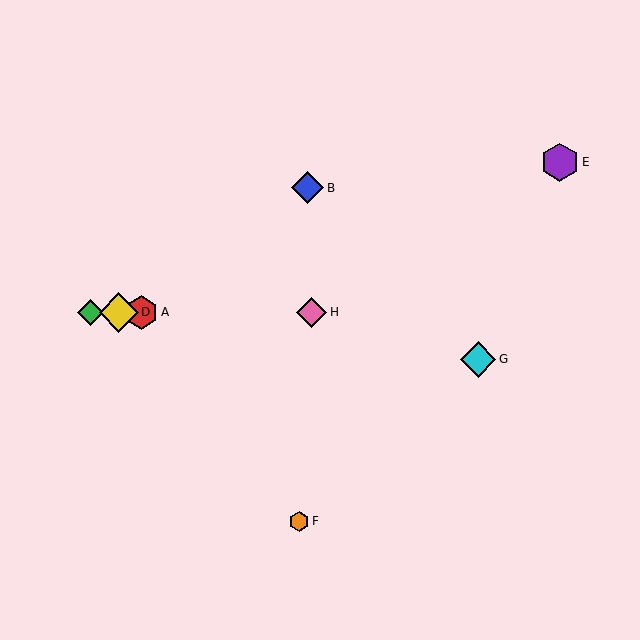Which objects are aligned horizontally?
Objects A, C, D, H are aligned horizontally.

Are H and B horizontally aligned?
No, H is at y≈312 and B is at y≈188.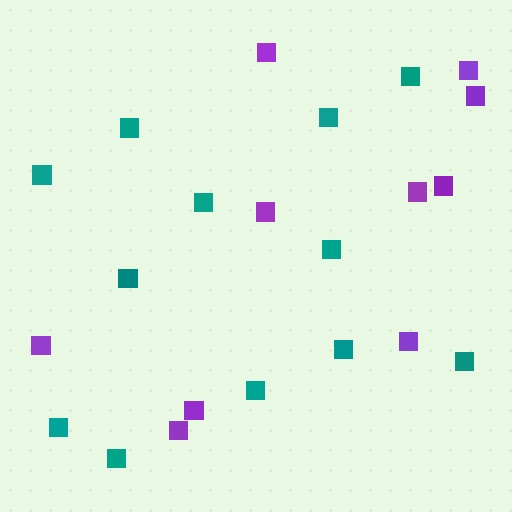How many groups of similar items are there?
There are 2 groups: one group of teal squares (12) and one group of purple squares (10).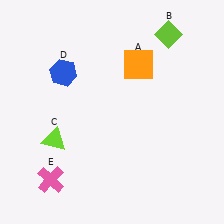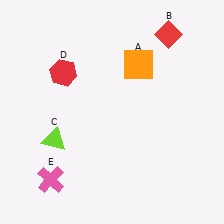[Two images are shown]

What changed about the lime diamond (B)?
In Image 1, B is lime. In Image 2, it changed to red.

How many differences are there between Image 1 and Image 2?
There are 2 differences between the two images.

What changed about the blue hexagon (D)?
In Image 1, D is blue. In Image 2, it changed to red.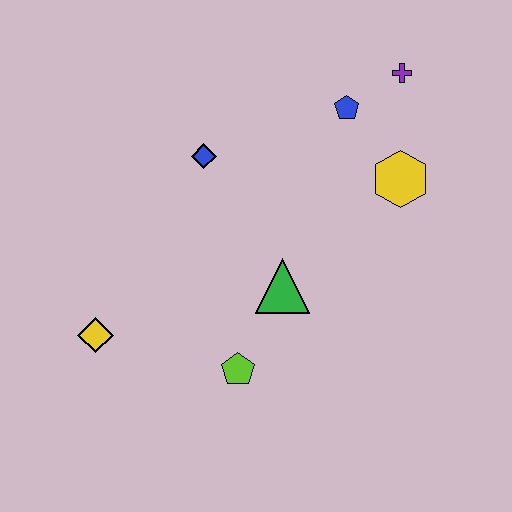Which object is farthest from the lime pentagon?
The purple cross is farthest from the lime pentagon.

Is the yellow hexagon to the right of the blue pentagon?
Yes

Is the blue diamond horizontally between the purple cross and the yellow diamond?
Yes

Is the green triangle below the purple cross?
Yes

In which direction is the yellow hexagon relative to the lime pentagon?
The yellow hexagon is above the lime pentagon.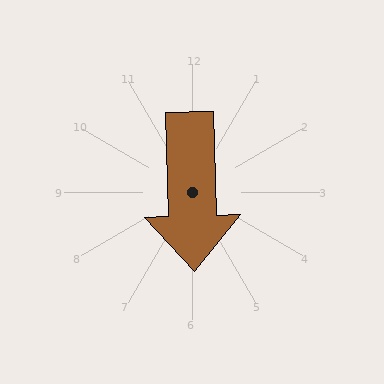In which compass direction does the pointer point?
South.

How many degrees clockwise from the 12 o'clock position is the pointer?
Approximately 178 degrees.